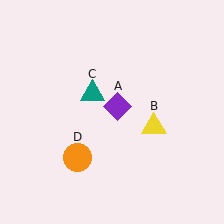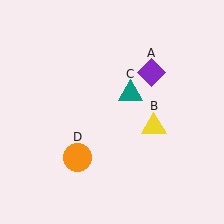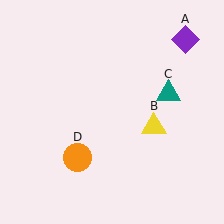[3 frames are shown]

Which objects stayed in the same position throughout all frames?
Yellow triangle (object B) and orange circle (object D) remained stationary.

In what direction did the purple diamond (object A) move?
The purple diamond (object A) moved up and to the right.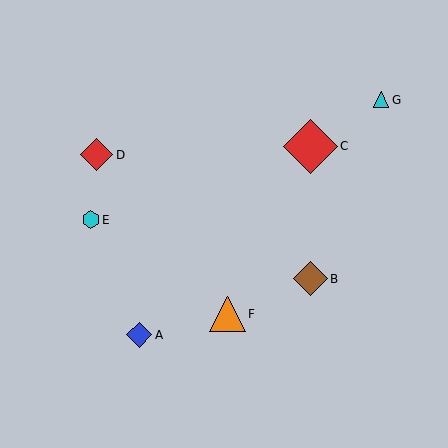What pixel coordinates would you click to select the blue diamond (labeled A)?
Click at (139, 335) to select the blue diamond A.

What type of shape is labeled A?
Shape A is a blue diamond.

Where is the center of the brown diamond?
The center of the brown diamond is at (310, 279).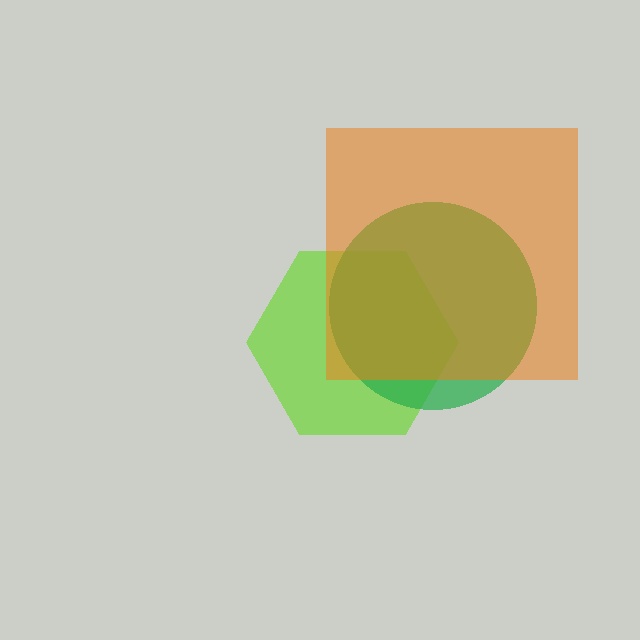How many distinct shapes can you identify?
There are 3 distinct shapes: a lime hexagon, a green circle, an orange square.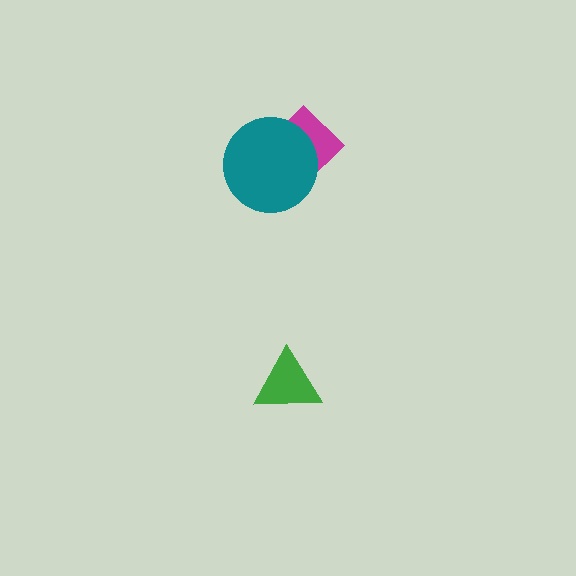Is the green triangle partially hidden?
No, no other shape covers it.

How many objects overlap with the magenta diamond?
1 object overlaps with the magenta diamond.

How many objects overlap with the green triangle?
0 objects overlap with the green triangle.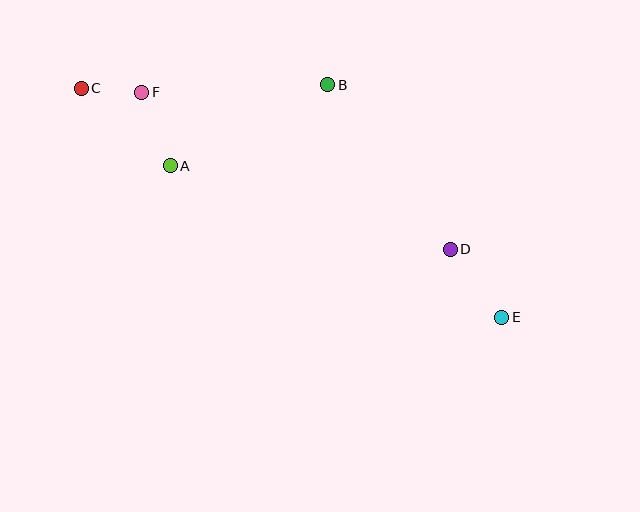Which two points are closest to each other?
Points C and F are closest to each other.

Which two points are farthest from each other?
Points C and E are farthest from each other.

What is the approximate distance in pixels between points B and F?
The distance between B and F is approximately 186 pixels.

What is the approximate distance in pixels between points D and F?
The distance between D and F is approximately 346 pixels.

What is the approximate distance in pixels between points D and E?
The distance between D and E is approximately 86 pixels.